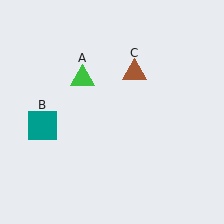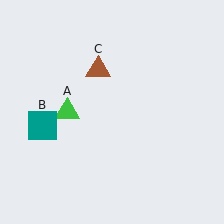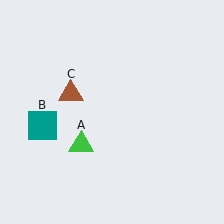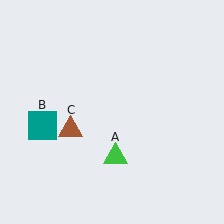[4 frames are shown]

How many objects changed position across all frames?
2 objects changed position: green triangle (object A), brown triangle (object C).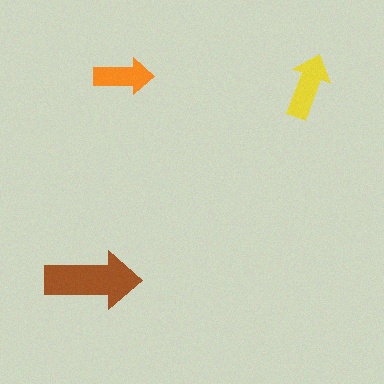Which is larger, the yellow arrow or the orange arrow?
The yellow one.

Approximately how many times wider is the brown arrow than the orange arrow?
About 1.5 times wider.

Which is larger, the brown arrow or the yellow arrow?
The brown one.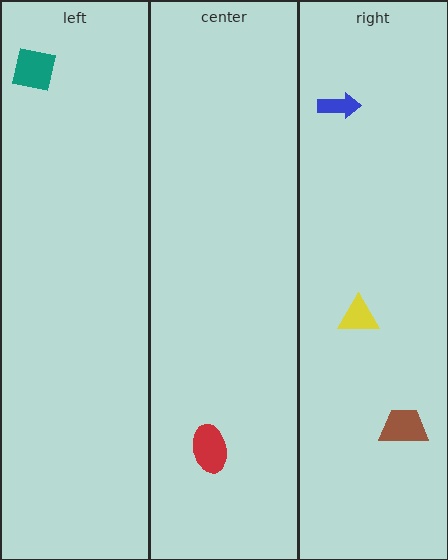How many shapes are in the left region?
1.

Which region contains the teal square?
The left region.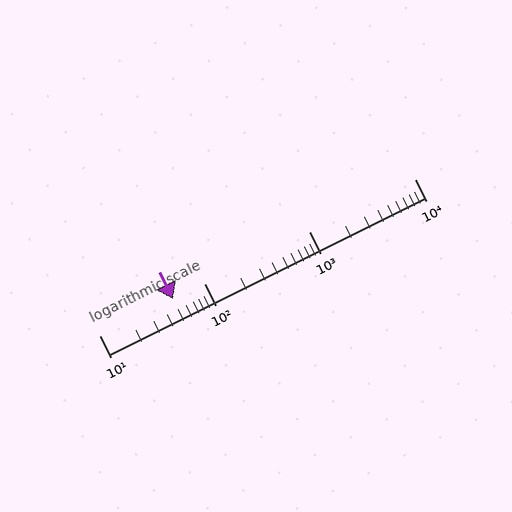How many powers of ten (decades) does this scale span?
The scale spans 3 decades, from 10 to 10000.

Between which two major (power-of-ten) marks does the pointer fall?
The pointer is between 10 and 100.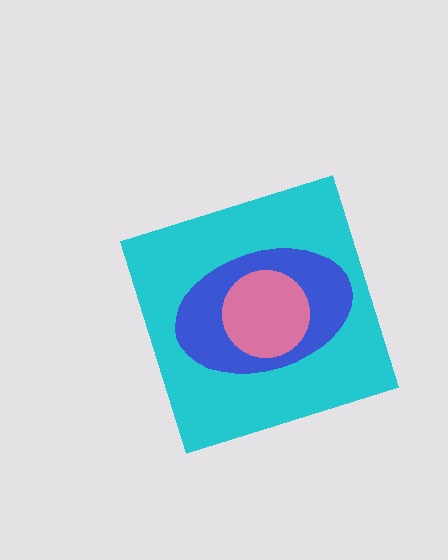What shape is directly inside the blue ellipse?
The pink circle.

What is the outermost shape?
The cyan diamond.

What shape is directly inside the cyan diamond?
The blue ellipse.